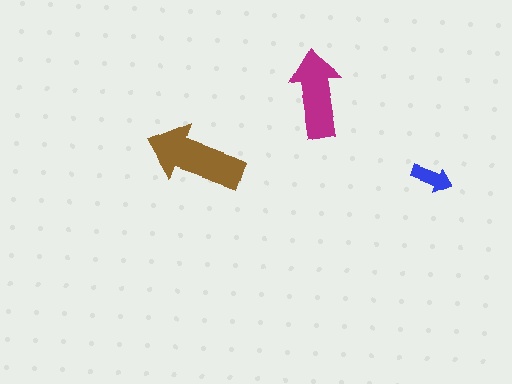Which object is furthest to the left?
The brown arrow is leftmost.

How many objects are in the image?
There are 3 objects in the image.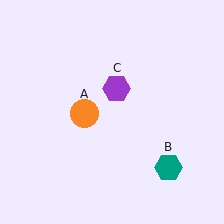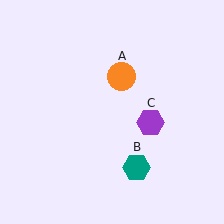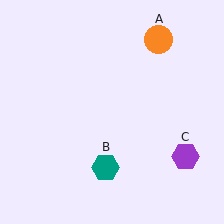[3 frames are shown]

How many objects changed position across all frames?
3 objects changed position: orange circle (object A), teal hexagon (object B), purple hexagon (object C).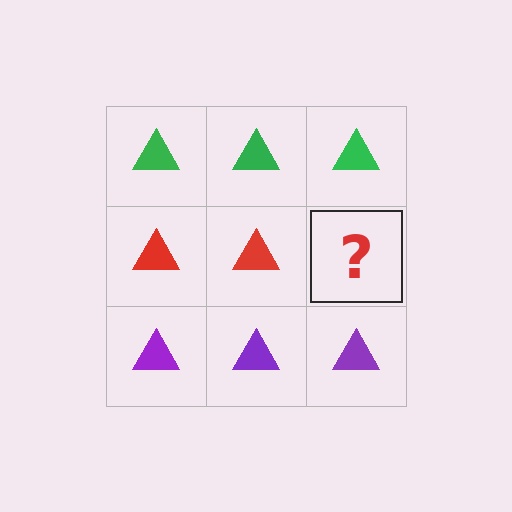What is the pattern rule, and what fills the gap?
The rule is that each row has a consistent color. The gap should be filled with a red triangle.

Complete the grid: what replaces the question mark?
The question mark should be replaced with a red triangle.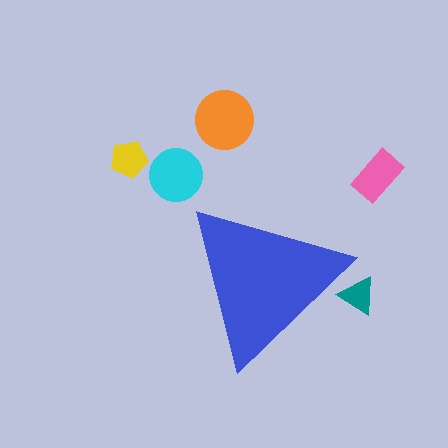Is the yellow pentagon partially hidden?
No, the yellow pentagon is fully visible.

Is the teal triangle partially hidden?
Yes, the teal triangle is partially hidden behind the blue triangle.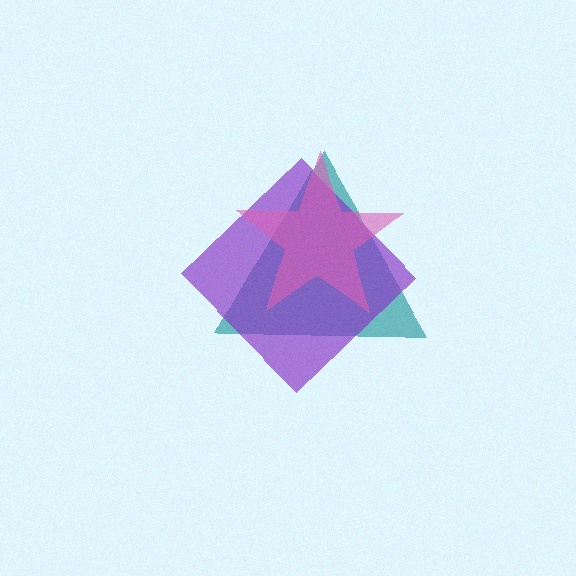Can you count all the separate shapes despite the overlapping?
Yes, there are 3 separate shapes.